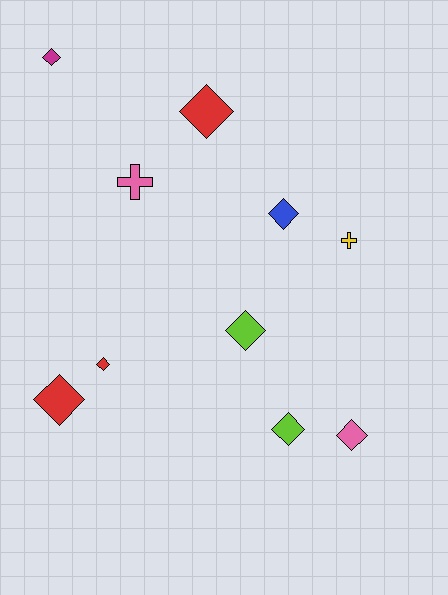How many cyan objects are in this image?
There are no cyan objects.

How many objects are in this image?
There are 10 objects.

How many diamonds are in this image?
There are 8 diamonds.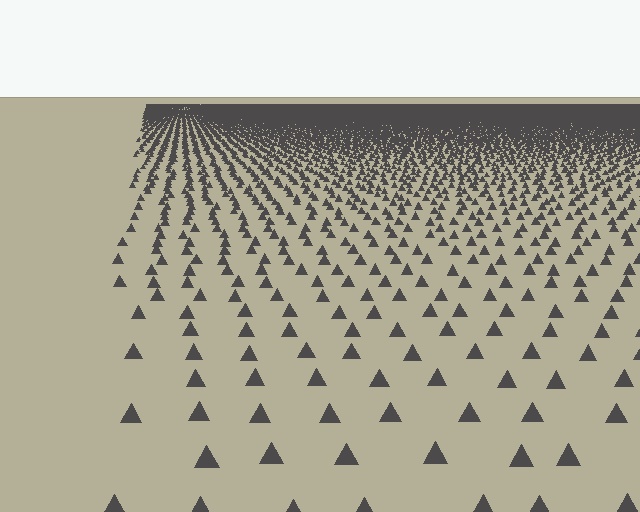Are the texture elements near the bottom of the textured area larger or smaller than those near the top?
Larger. Near the bottom, elements are closer to the viewer and appear at a bigger on-screen size.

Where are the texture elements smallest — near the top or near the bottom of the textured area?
Near the top.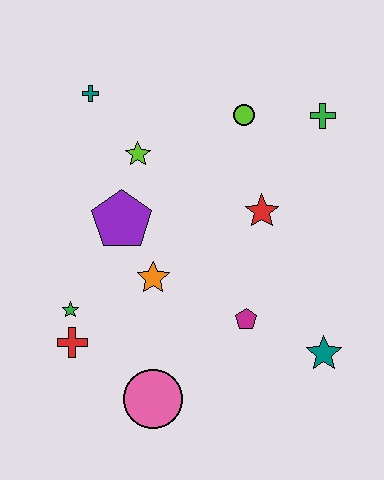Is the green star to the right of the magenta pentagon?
No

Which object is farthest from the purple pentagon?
The teal star is farthest from the purple pentagon.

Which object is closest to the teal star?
The magenta pentagon is closest to the teal star.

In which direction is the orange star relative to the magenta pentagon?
The orange star is to the left of the magenta pentagon.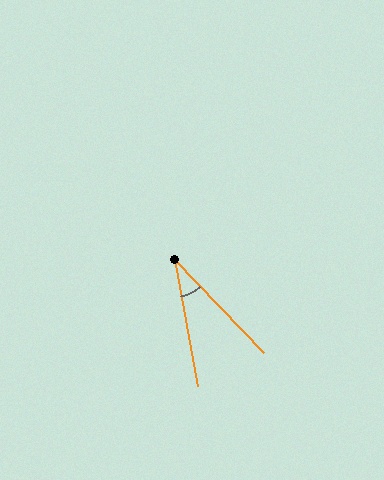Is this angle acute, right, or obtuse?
It is acute.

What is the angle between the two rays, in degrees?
Approximately 33 degrees.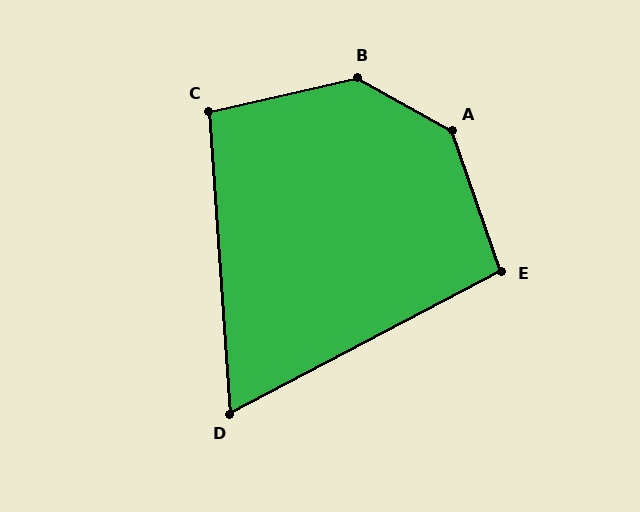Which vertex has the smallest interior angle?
D, at approximately 66 degrees.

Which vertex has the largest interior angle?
A, at approximately 138 degrees.